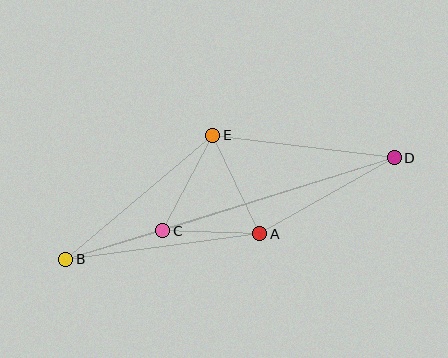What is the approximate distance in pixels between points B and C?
The distance between B and C is approximately 101 pixels.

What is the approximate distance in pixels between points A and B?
The distance between A and B is approximately 195 pixels.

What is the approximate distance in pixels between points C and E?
The distance between C and E is approximately 108 pixels.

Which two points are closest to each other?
Points A and C are closest to each other.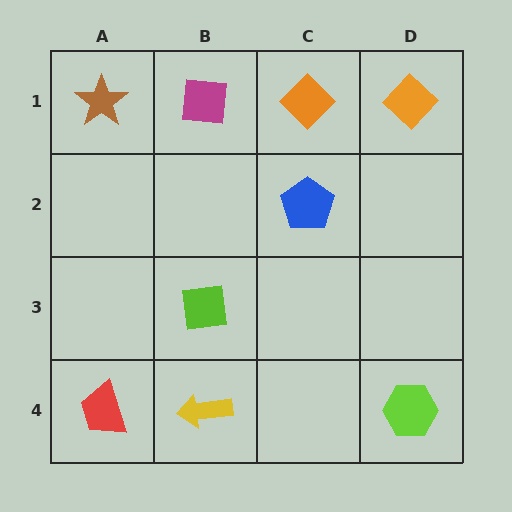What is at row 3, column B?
A lime square.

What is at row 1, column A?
A brown star.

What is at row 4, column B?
A yellow arrow.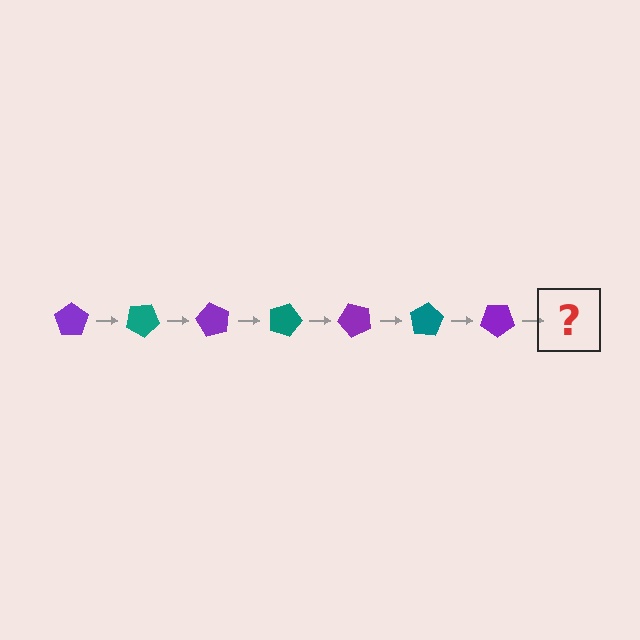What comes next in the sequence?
The next element should be a teal pentagon, rotated 210 degrees from the start.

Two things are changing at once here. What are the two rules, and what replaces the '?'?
The two rules are that it rotates 30 degrees each step and the color cycles through purple and teal. The '?' should be a teal pentagon, rotated 210 degrees from the start.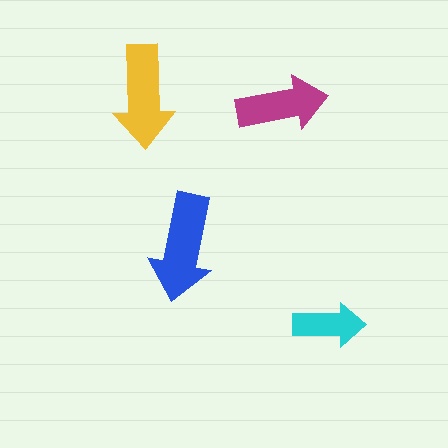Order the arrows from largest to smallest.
the blue one, the yellow one, the magenta one, the cyan one.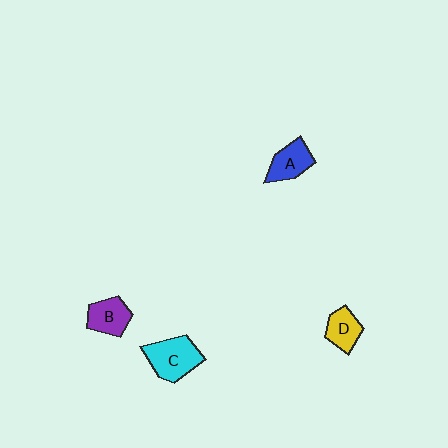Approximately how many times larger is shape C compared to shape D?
Approximately 1.6 times.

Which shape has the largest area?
Shape C (cyan).